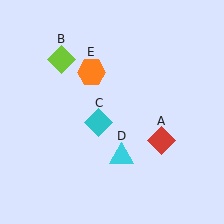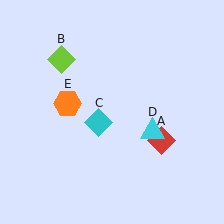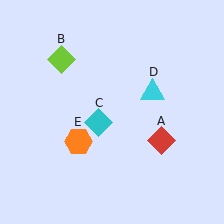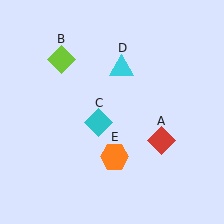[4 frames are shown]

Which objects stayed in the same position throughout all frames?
Red diamond (object A) and lime diamond (object B) and cyan diamond (object C) remained stationary.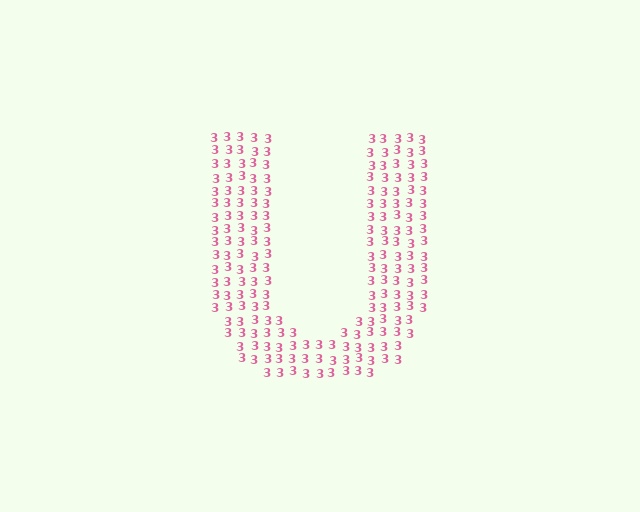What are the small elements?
The small elements are digit 3's.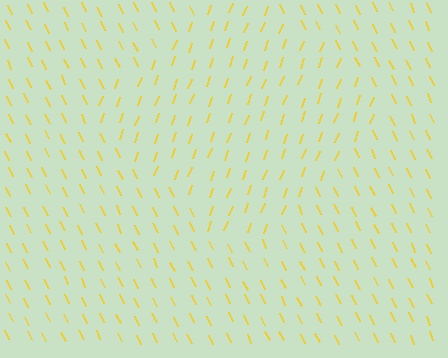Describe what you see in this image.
The image is filled with small yellow line segments. A diamond region in the image has lines oriented differently from the surrounding lines, creating a visible texture boundary.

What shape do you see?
I see a diamond.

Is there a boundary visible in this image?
Yes, there is a texture boundary formed by a change in line orientation.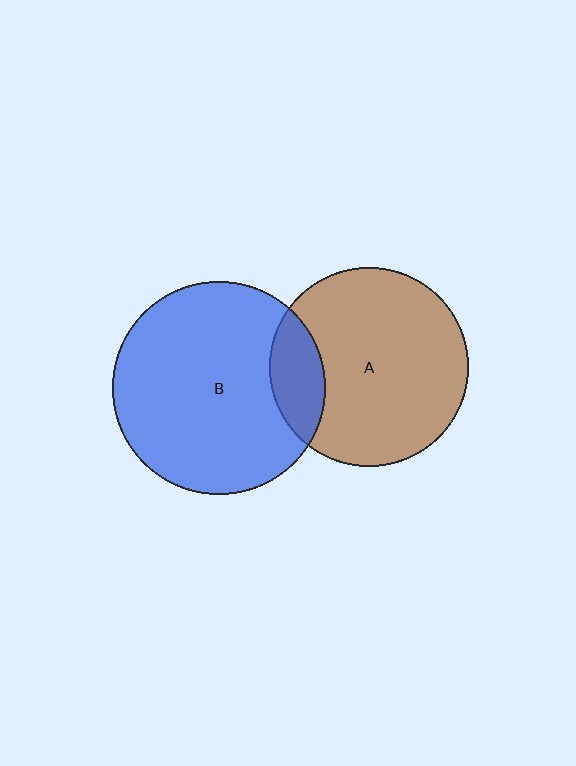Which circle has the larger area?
Circle B (blue).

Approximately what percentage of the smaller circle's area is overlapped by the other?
Approximately 15%.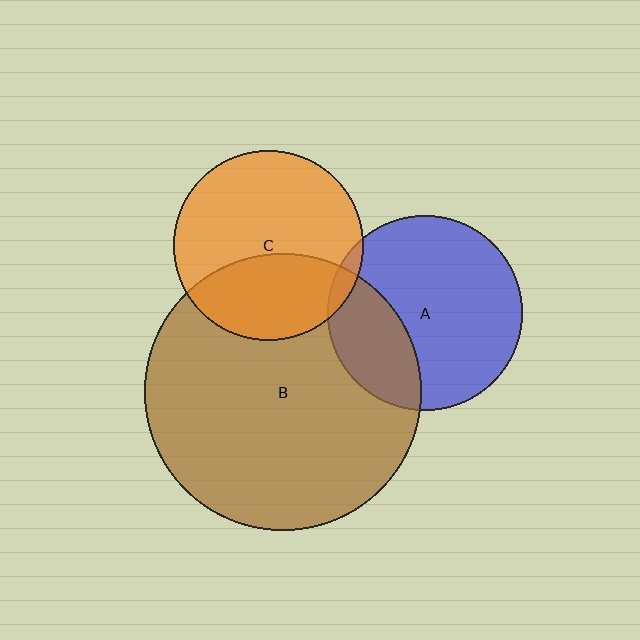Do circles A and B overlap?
Yes.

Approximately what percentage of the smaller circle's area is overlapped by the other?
Approximately 30%.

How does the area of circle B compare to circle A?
Approximately 2.0 times.